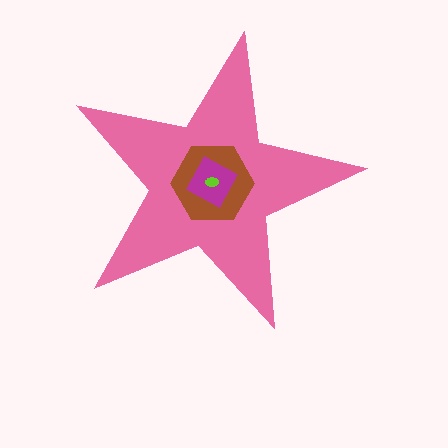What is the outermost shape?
The pink star.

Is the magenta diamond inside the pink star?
Yes.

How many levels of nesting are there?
4.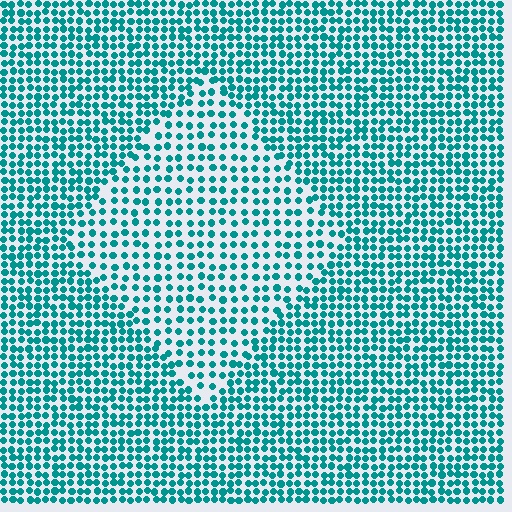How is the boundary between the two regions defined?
The boundary is defined by a change in element density (approximately 1.7x ratio). All elements are the same color, size, and shape.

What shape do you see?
I see a diamond.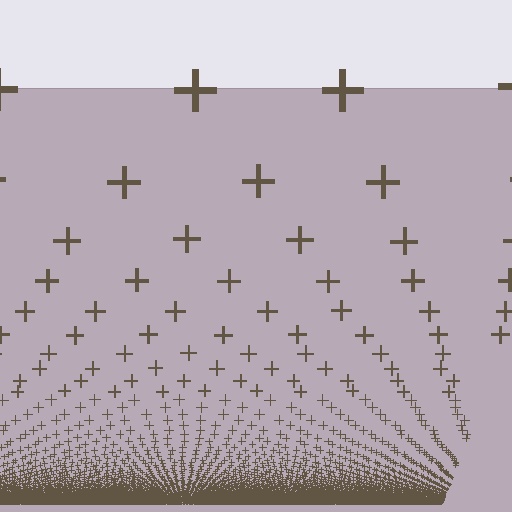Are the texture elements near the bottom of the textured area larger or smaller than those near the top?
Smaller. The gradient is inverted — elements near the bottom are smaller and denser.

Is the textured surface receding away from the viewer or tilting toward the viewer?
The surface appears to tilt toward the viewer. Texture elements get larger and sparser toward the top.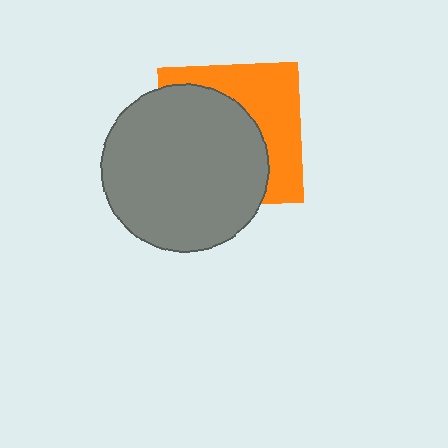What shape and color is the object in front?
The object in front is a gray circle.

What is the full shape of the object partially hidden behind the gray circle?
The partially hidden object is an orange square.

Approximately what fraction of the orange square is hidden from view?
Roughly 59% of the orange square is hidden behind the gray circle.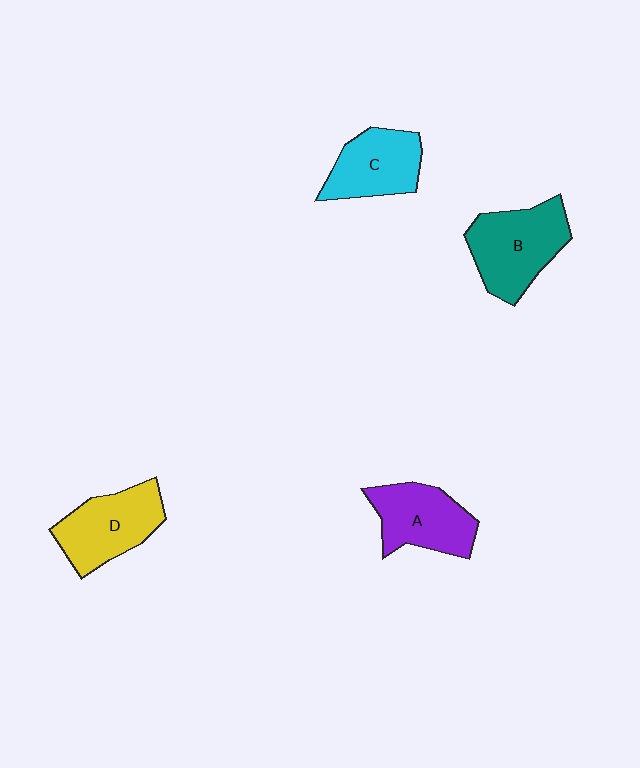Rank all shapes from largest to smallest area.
From largest to smallest: B (teal), D (yellow), A (purple), C (cyan).